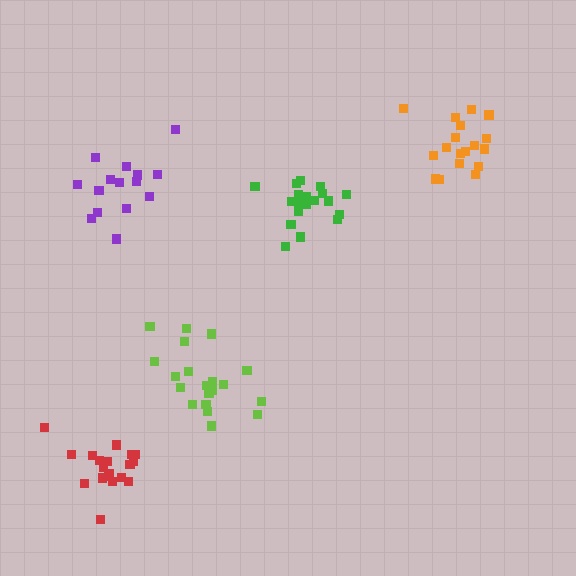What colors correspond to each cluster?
The clusters are colored: purple, lime, green, orange, red.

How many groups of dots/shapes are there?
There are 5 groups.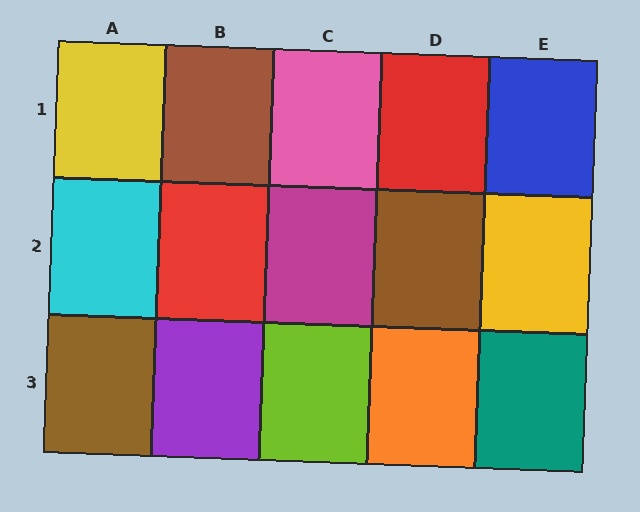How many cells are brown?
3 cells are brown.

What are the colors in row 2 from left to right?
Cyan, red, magenta, brown, yellow.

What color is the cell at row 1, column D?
Red.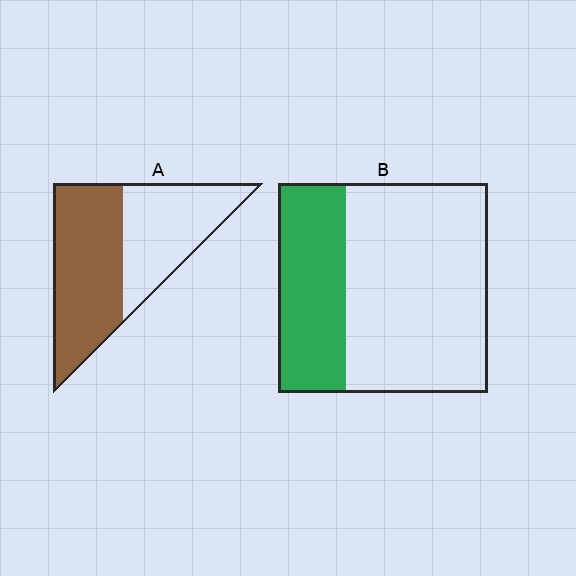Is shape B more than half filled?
No.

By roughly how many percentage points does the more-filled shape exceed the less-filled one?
By roughly 25 percentage points (A over B).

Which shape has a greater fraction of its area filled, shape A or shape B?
Shape A.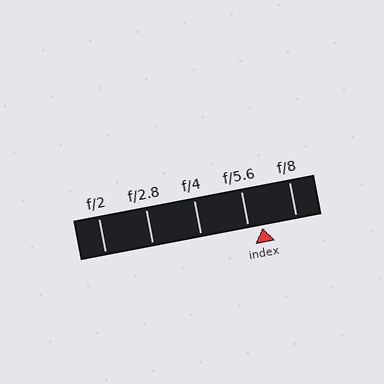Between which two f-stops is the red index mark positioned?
The index mark is between f/5.6 and f/8.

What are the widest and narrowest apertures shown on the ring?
The widest aperture shown is f/2 and the narrowest is f/8.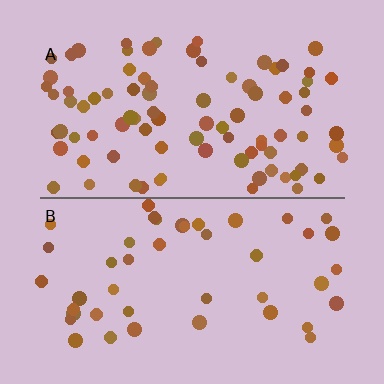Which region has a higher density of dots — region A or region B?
A (the top).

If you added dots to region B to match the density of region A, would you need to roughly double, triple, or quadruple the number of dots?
Approximately double.